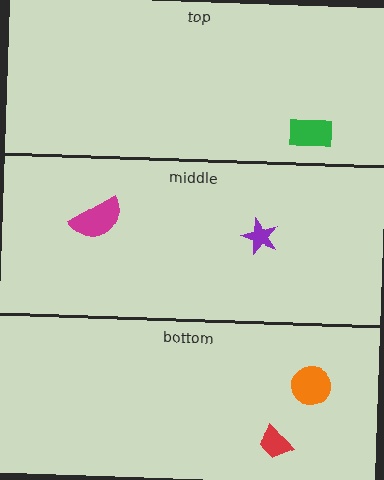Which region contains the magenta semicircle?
The middle region.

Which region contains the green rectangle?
The top region.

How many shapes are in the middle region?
2.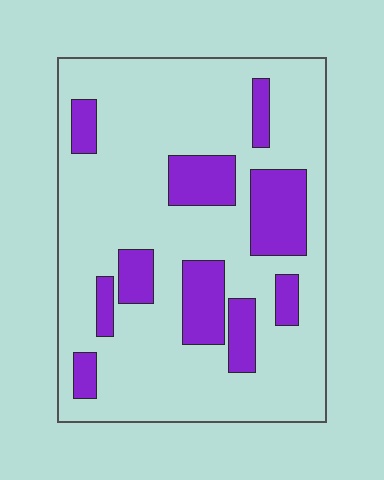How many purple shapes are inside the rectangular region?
10.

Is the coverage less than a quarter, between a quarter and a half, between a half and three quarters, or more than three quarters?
Less than a quarter.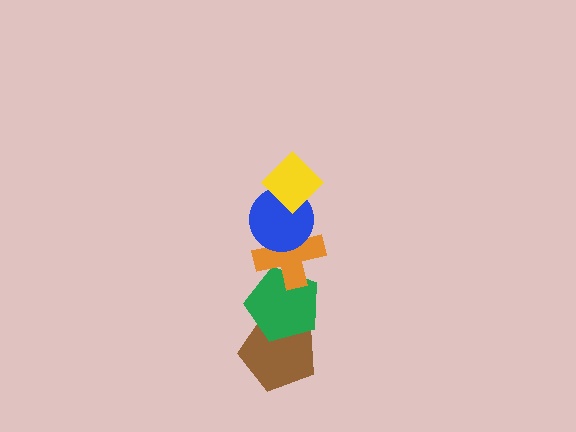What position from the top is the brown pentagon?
The brown pentagon is 5th from the top.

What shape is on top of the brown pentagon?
The green pentagon is on top of the brown pentagon.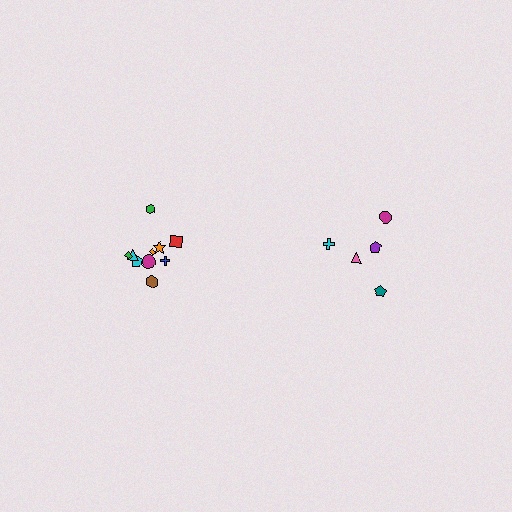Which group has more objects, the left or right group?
The left group.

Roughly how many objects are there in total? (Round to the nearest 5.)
Roughly 15 objects in total.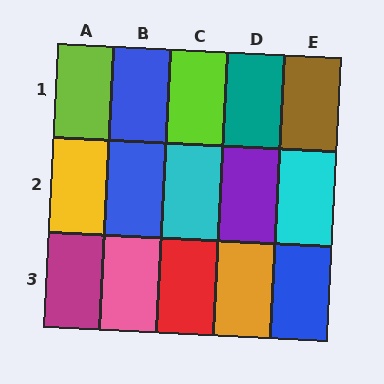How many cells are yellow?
1 cell is yellow.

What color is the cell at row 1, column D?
Teal.